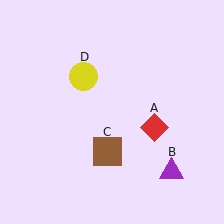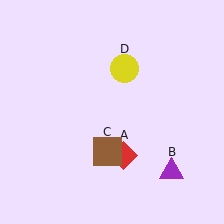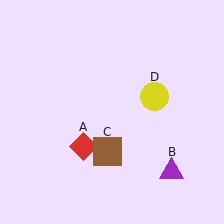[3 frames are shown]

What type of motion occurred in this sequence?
The red diamond (object A), yellow circle (object D) rotated clockwise around the center of the scene.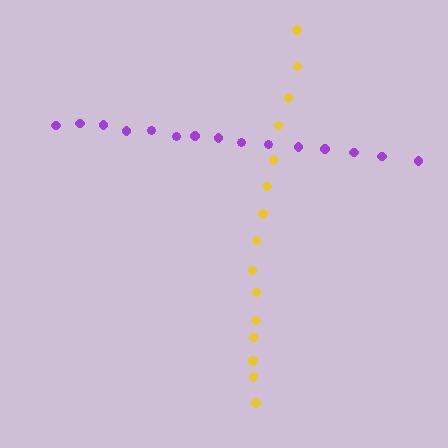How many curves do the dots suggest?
There are 2 distinct paths.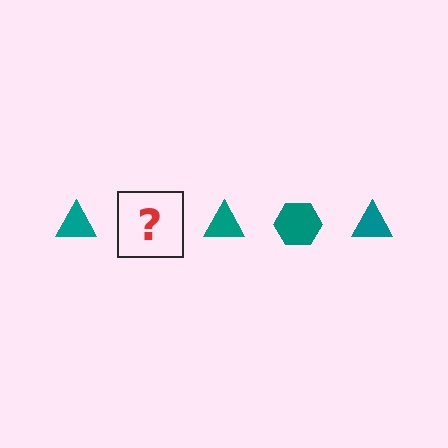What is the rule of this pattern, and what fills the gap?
The rule is that the pattern cycles through triangle, hexagon shapes in teal. The gap should be filled with a teal hexagon.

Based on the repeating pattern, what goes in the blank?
The blank should be a teal hexagon.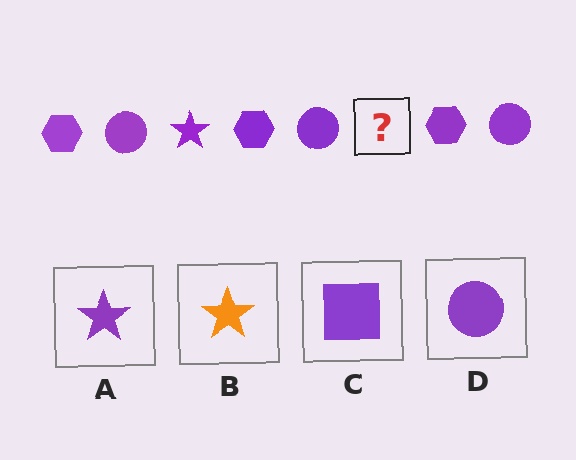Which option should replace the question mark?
Option A.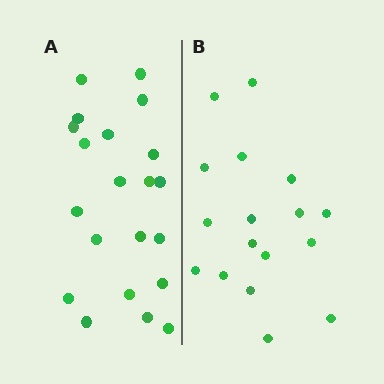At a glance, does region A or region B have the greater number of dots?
Region A (the left region) has more dots.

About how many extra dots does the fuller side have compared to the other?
Region A has about 4 more dots than region B.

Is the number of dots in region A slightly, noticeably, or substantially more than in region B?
Region A has only slightly more — the two regions are fairly close. The ratio is roughly 1.2 to 1.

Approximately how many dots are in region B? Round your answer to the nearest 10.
About 20 dots. (The exact count is 17, which rounds to 20.)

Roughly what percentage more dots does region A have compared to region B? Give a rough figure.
About 25% more.